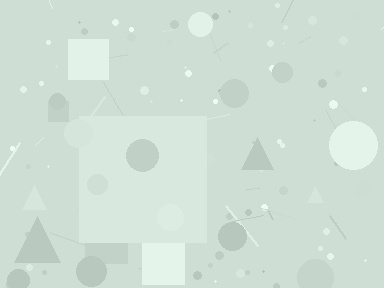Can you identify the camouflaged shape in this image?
The camouflaged shape is a square.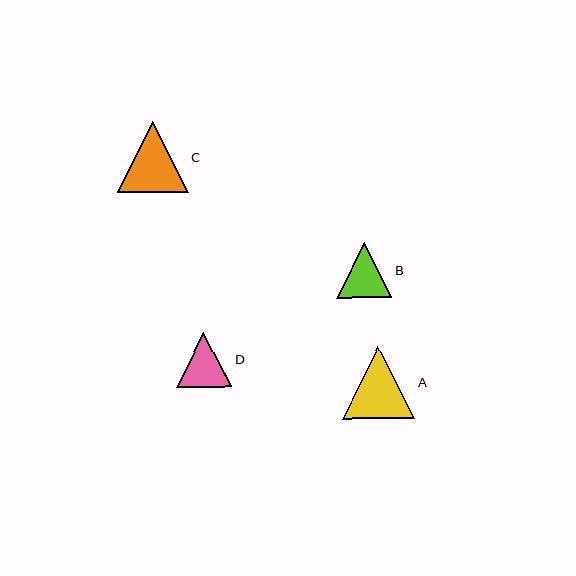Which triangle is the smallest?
Triangle D is the smallest with a size of approximately 55 pixels.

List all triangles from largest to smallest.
From largest to smallest: A, C, B, D.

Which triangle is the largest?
Triangle A is the largest with a size of approximately 72 pixels.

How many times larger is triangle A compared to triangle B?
Triangle A is approximately 1.3 times the size of triangle B.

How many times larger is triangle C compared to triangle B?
Triangle C is approximately 1.3 times the size of triangle B.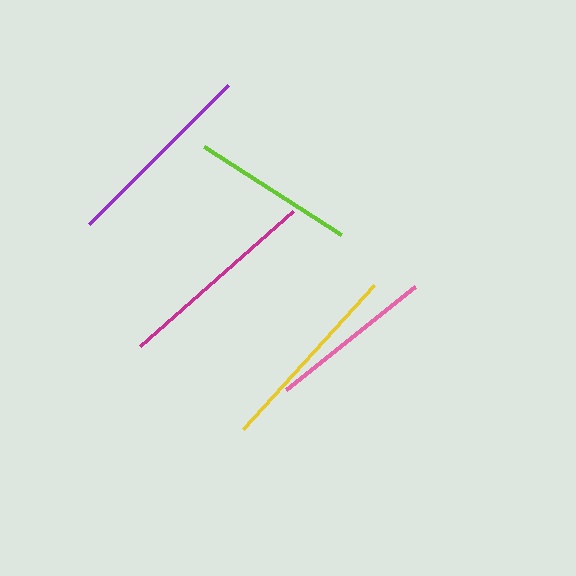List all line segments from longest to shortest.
From longest to shortest: magenta, purple, yellow, pink, lime.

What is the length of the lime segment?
The lime segment is approximately 163 pixels long.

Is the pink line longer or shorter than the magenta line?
The magenta line is longer than the pink line.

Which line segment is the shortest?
The lime line is the shortest at approximately 163 pixels.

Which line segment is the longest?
The magenta line is the longest at approximately 204 pixels.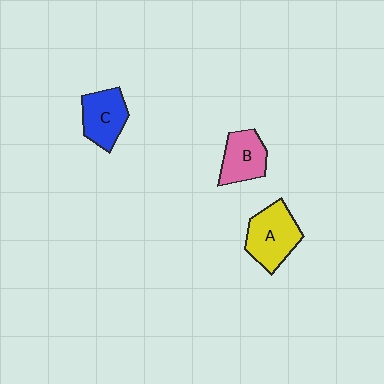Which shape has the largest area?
Shape A (yellow).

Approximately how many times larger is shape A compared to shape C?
Approximately 1.2 times.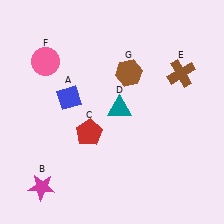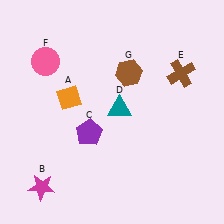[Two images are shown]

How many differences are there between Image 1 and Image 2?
There are 2 differences between the two images.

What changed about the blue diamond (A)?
In Image 1, A is blue. In Image 2, it changed to orange.